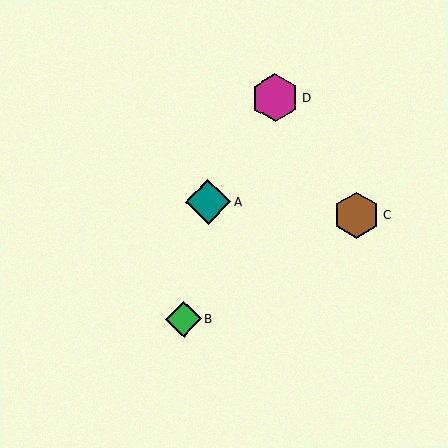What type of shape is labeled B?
Shape B is a green diamond.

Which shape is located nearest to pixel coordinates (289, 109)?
The magenta hexagon (labeled D) at (275, 98) is nearest to that location.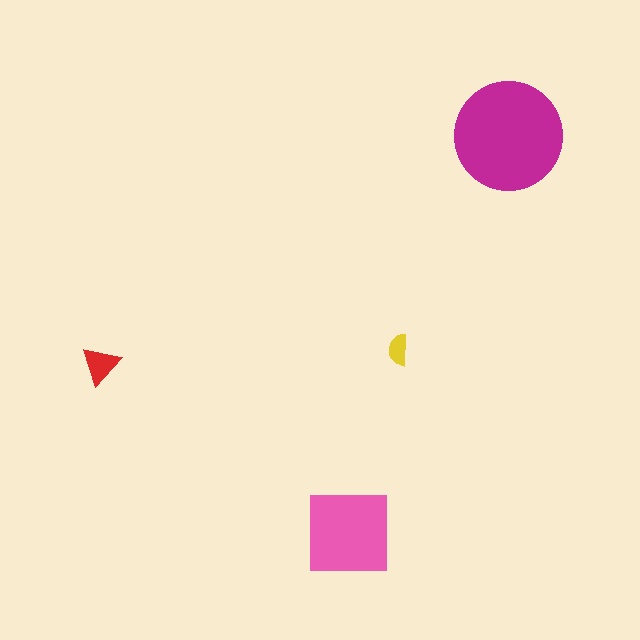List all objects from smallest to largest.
The yellow semicircle, the red triangle, the pink square, the magenta circle.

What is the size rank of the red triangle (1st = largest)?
3rd.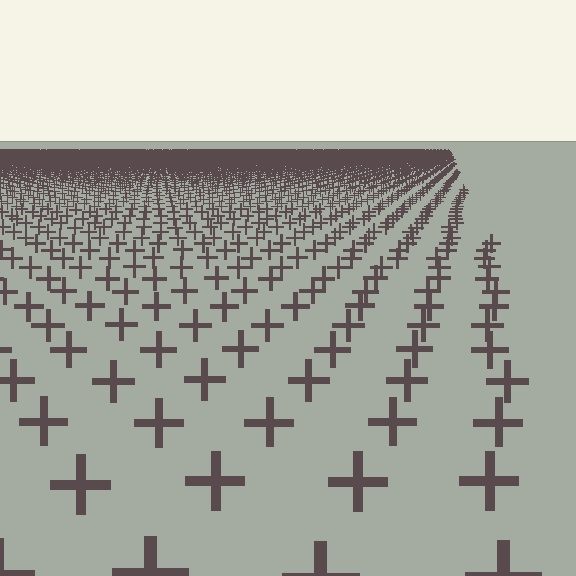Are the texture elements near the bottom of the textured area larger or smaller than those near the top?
Larger. Near the bottom, elements are closer to the viewer and appear at a bigger on-screen size.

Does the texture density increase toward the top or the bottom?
Density increases toward the top.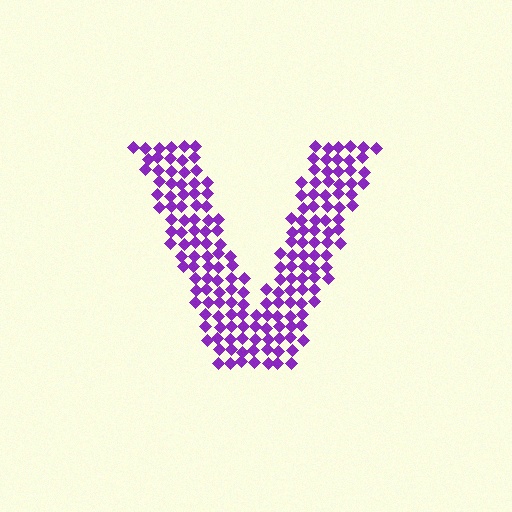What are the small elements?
The small elements are diamonds.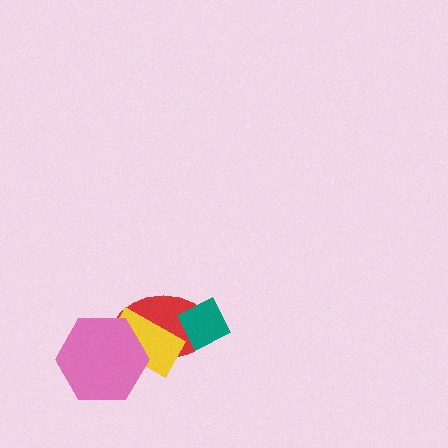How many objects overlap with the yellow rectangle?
2 objects overlap with the yellow rectangle.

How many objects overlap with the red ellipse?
3 objects overlap with the red ellipse.